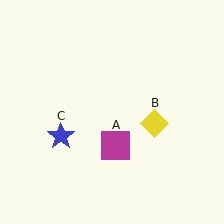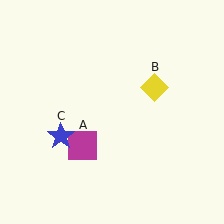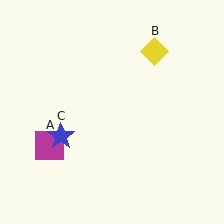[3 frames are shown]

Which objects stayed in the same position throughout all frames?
Blue star (object C) remained stationary.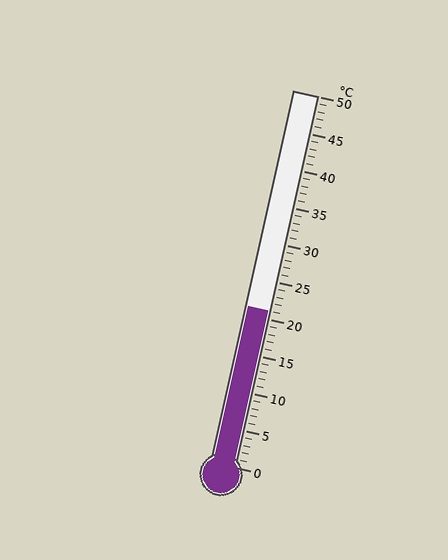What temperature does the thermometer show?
The thermometer shows approximately 21°C.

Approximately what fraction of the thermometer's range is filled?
The thermometer is filled to approximately 40% of its range.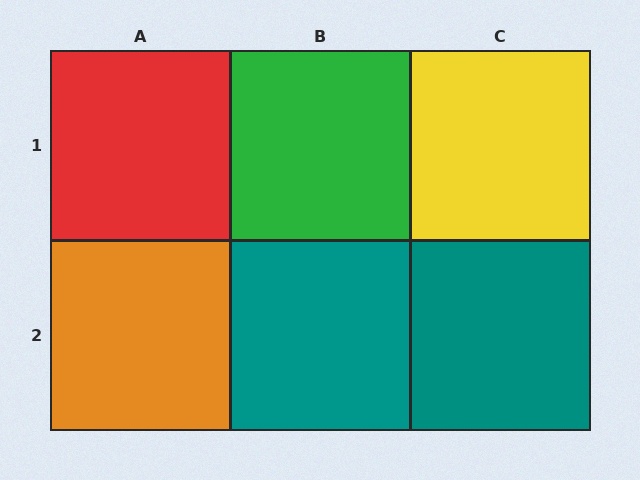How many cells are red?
1 cell is red.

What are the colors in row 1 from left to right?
Red, green, yellow.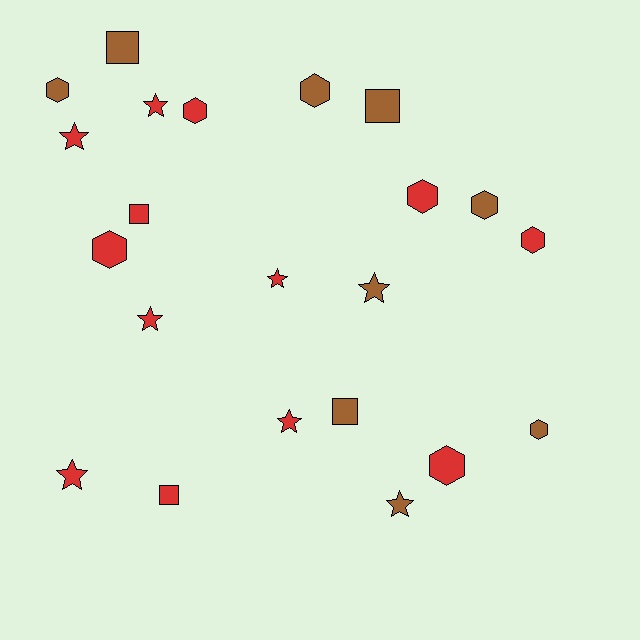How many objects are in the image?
There are 22 objects.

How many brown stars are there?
There are 2 brown stars.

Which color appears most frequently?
Red, with 13 objects.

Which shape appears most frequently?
Hexagon, with 9 objects.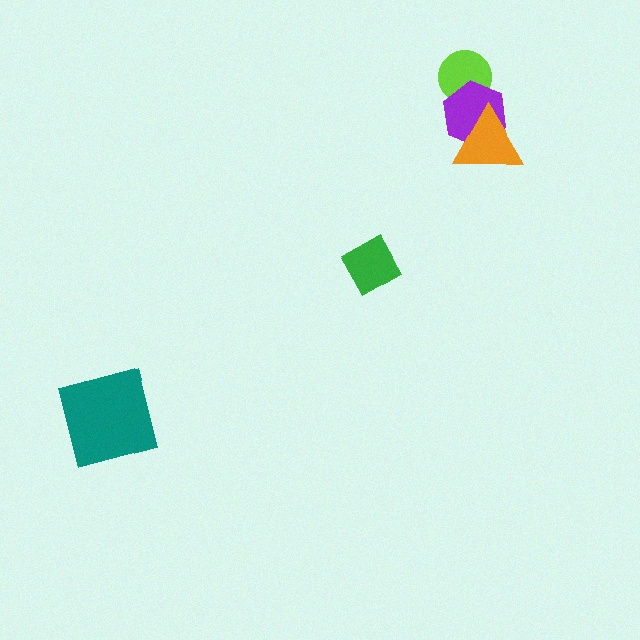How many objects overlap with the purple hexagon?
2 objects overlap with the purple hexagon.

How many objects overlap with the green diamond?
0 objects overlap with the green diamond.